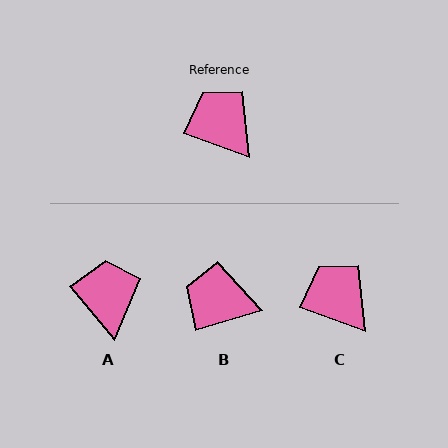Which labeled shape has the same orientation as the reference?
C.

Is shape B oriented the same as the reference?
No, it is off by about 37 degrees.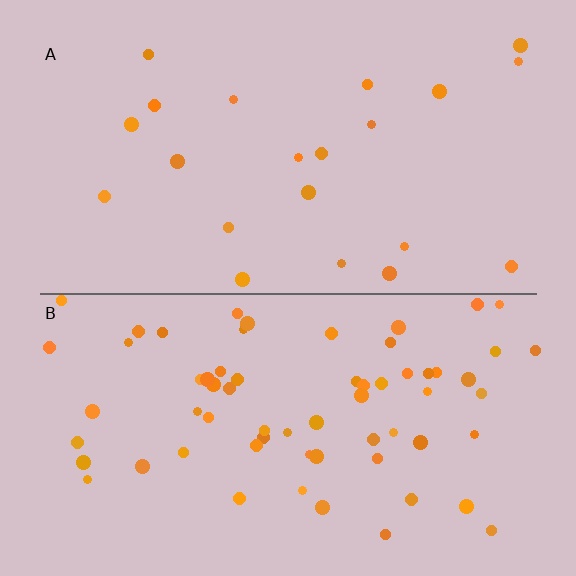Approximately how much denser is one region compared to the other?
Approximately 3.0× — region B over region A.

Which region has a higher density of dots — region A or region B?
B (the bottom).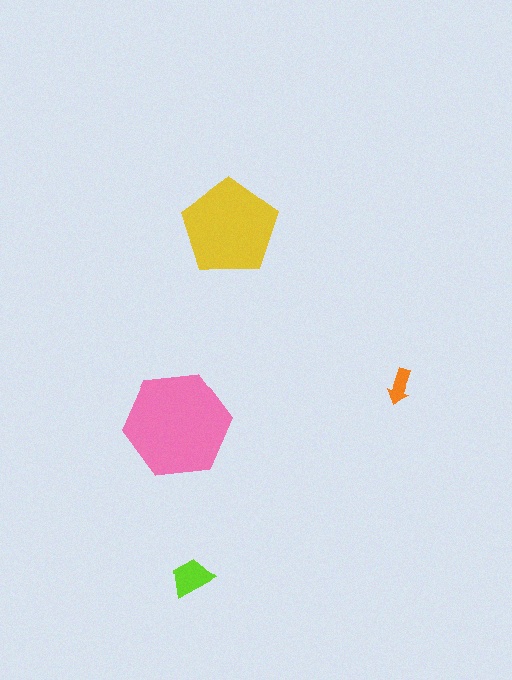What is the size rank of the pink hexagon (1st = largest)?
1st.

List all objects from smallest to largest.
The orange arrow, the lime trapezoid, the yellow pentagon, the pink hexagon.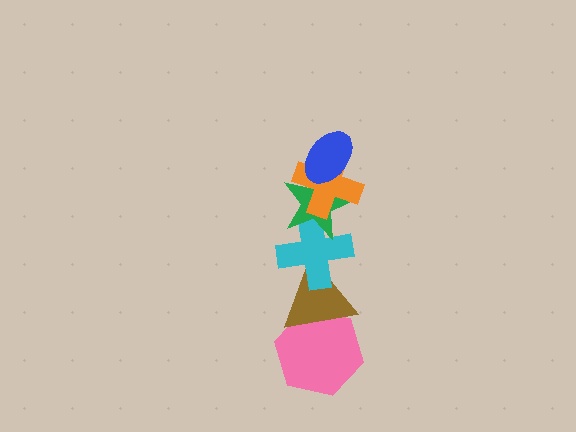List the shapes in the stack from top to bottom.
From top to bottom: the blue ellipse, the orange cross, the green star, the cyan cross, the brown triangle, the pink hexagon.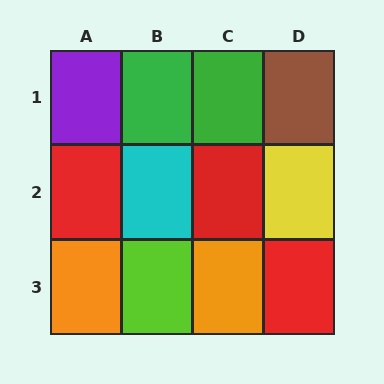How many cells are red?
3 cells are red.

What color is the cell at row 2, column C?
Red.